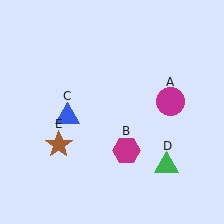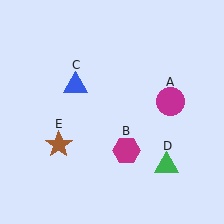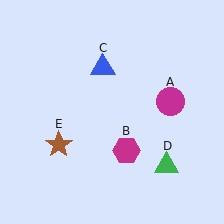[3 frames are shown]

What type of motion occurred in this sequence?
The blue triangle (object C) rotated clockwise around the center of the scene.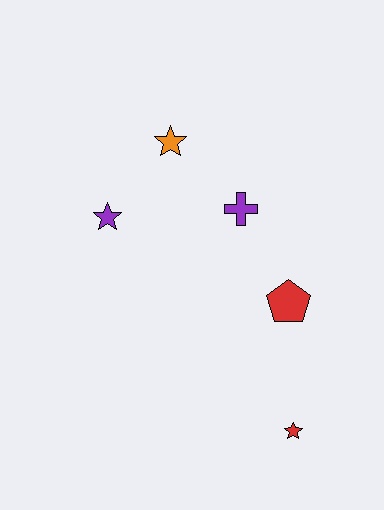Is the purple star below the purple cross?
Yes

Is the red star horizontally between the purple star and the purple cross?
No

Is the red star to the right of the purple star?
Yes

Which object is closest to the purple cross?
The orange star is closest to the purple cross.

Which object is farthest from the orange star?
The red star is farthest from the orange star.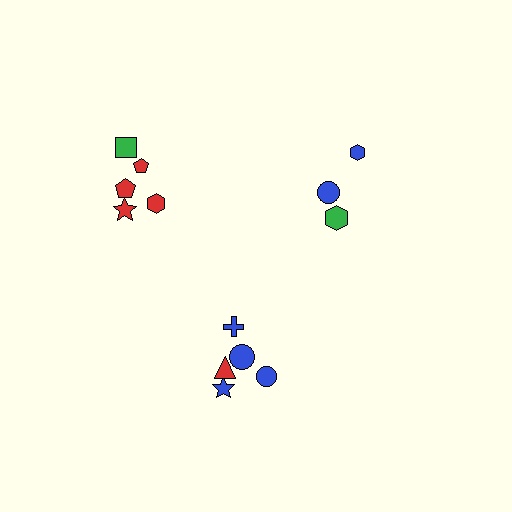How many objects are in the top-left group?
There are 5 objects.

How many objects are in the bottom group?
There are 5 objects.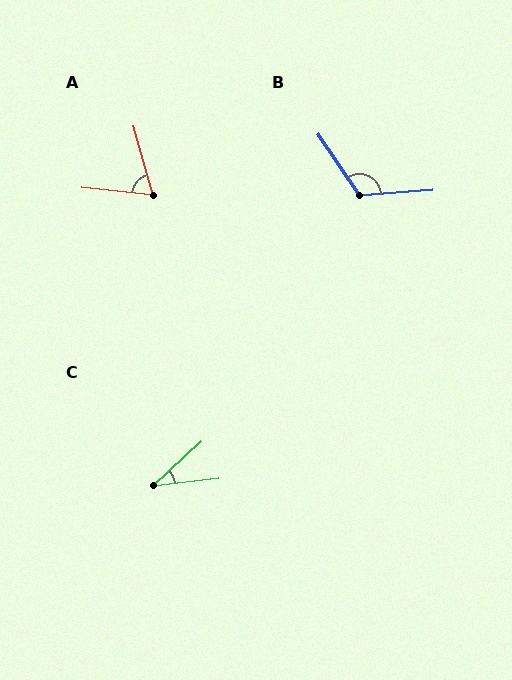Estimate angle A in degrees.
Approximately 68 degrees.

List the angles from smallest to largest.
C (36°), A (68°), B (120°).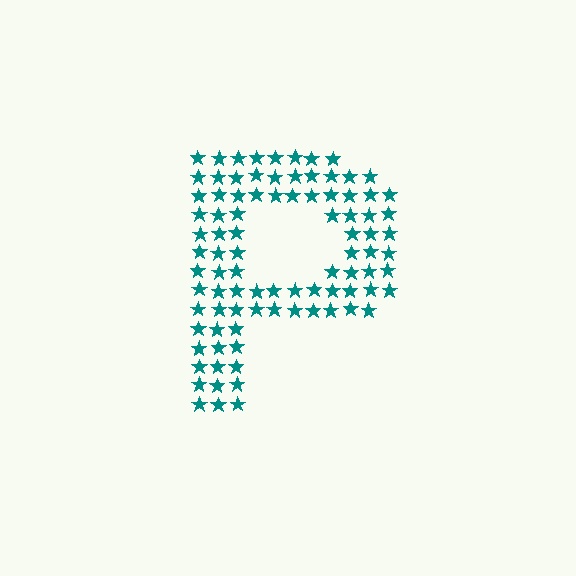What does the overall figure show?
The overall figure shows the letter P.